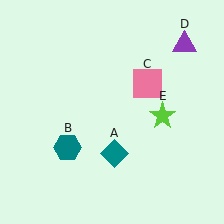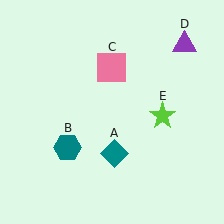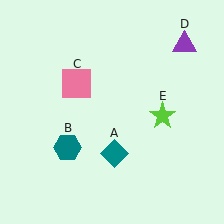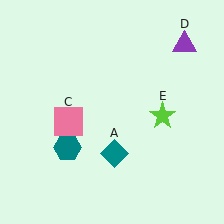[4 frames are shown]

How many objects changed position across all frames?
1 object changed position: pink square (object C).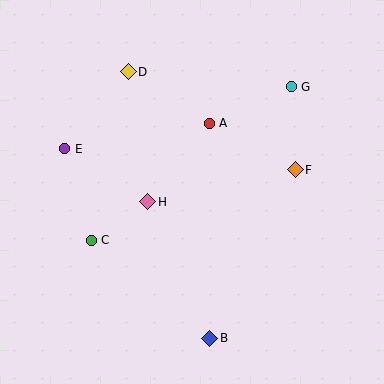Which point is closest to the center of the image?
Point H at (148, 202) is closest to the center.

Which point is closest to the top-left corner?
Point D is closest to the top-left corner.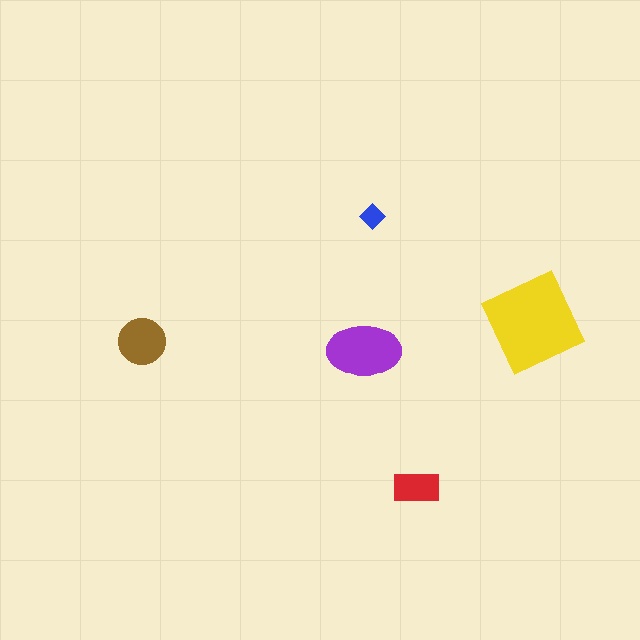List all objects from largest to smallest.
The yellow square, the purple ellipse, the brown circle, the red rectangle, the blue diamond.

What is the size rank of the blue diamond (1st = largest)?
5th.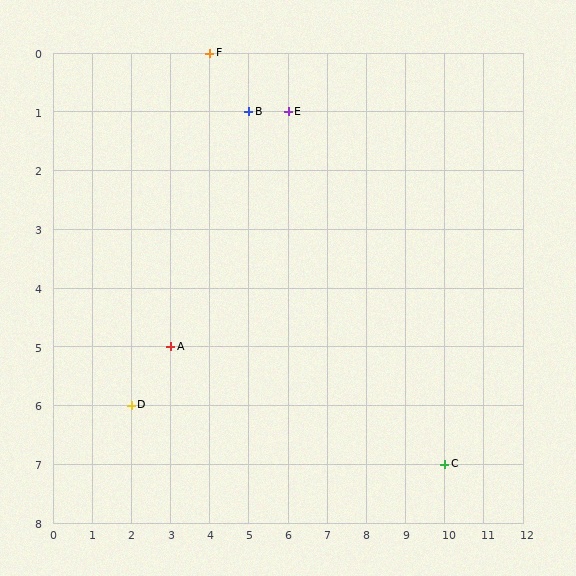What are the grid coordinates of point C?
Point C is at grid coordinates (10, 7).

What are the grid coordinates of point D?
Point D is at grid coordinates (2, 6).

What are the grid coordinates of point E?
Point E is at grid coordinates (6, 1).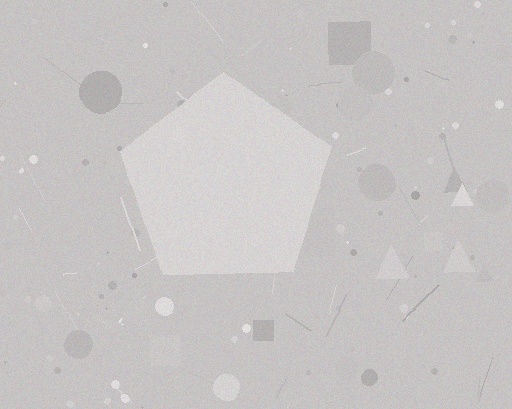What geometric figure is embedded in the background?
A pentagon is embedded in the background.